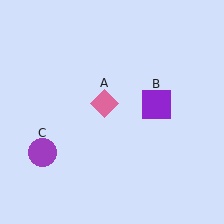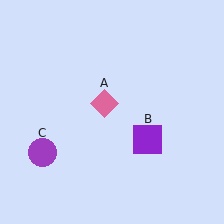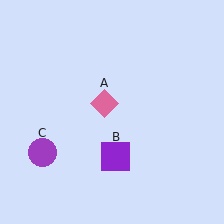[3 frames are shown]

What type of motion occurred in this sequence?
The purple square (object B) rotated clockwise around the center of the scene.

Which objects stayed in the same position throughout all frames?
Pink diamond (object A) and purple circle (object C) remained stationary.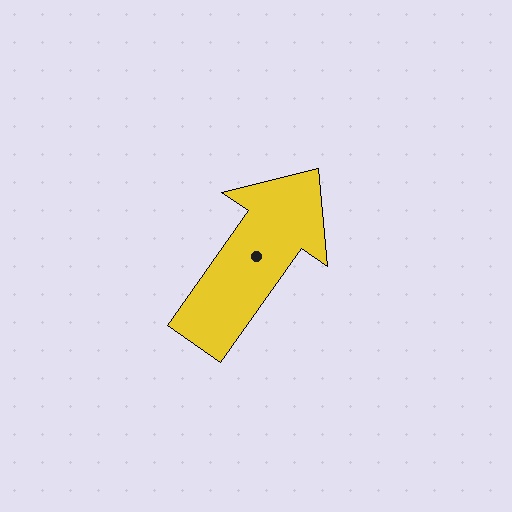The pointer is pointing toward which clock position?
Roughly 1 o'clock.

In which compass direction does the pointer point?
Northeast.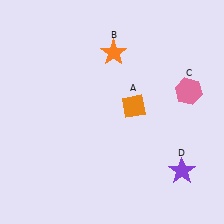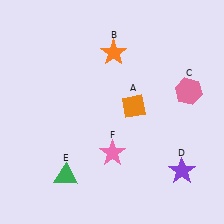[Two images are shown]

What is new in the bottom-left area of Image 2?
A green triangle (E) was added in the bottom-left area of Image 2.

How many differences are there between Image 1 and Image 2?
There are 2 differences between the two images.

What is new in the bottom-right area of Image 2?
A pink star (F) was added in the bottom-right area of Image 2.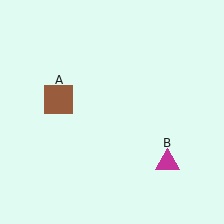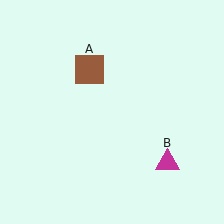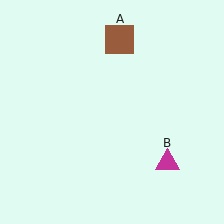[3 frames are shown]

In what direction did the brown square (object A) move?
The brown square (object A) moved up and to the right.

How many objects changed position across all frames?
1 object changed position: brown square (object A).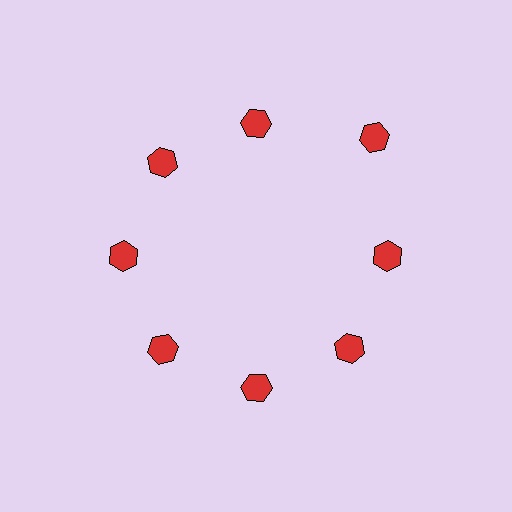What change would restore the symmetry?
The symmetry would be restored by moving it inward, back onto the ring so that all 8 hexagons sit at equal angles and equal distance from the center.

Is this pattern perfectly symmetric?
No. The 8 red hexagons are arranged in a ring, but one element near the 2 o'clock position is pushed outward from the center, breaking the 8-fold rotational symmetry.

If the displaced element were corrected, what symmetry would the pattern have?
It would have 8-fold rotational symmetry — the pattern would map onto itself every 45 degrees.